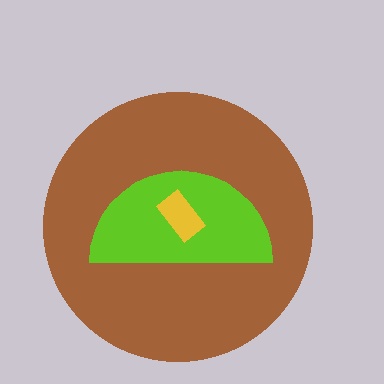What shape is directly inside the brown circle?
The lime semicircle.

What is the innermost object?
The yellow rectangle.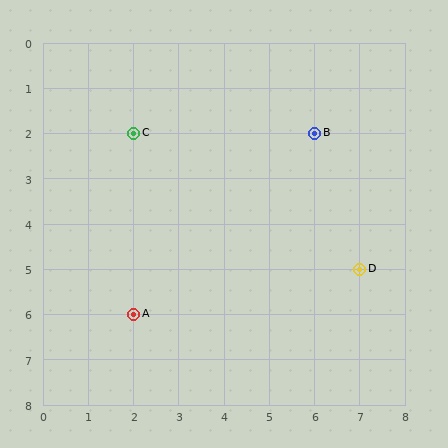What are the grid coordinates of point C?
Point C is at grid coordinates (2, 2).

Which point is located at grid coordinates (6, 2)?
Point B is at (6, 2).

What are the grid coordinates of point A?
Point A is at grid coordinates (2, 6).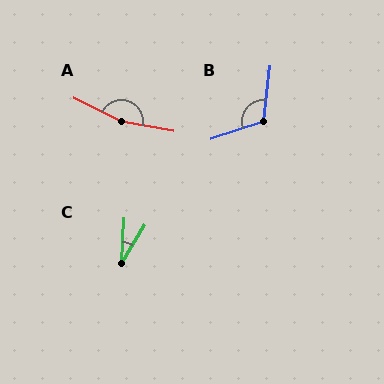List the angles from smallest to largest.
C (28°), B (115°), A (164°).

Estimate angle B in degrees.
Approximately 115 degrees.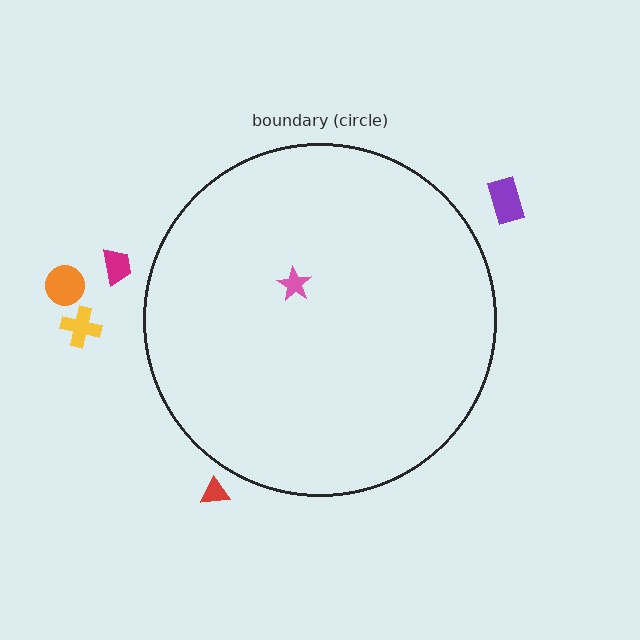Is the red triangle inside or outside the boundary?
Outside.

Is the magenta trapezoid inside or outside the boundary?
Outside.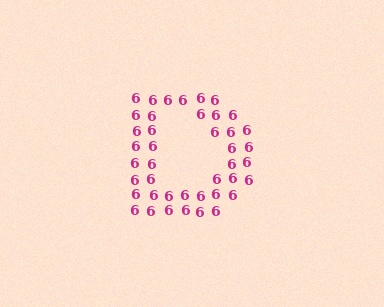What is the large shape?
The large shape is the letter D.